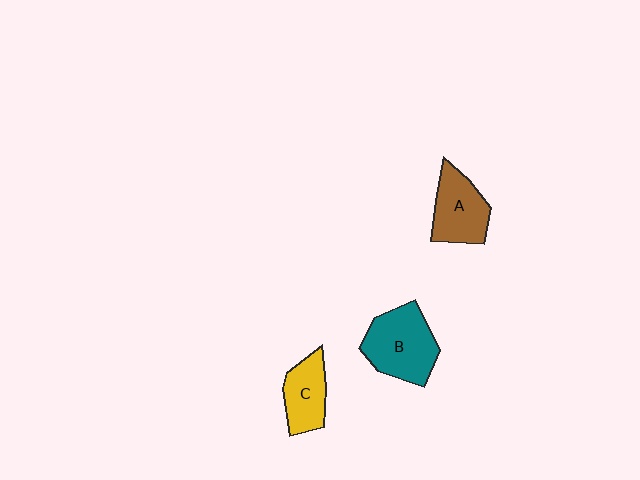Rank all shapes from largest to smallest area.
From largest to smallest: B (teal), A (brown), C (yellow).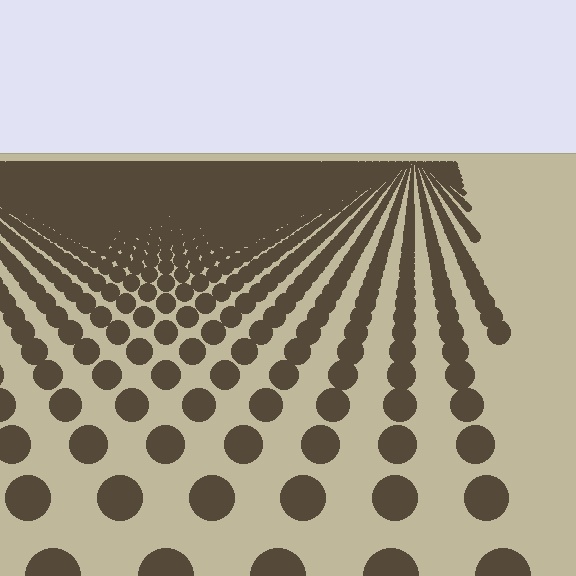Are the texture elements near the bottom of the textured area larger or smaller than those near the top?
Larger. Near the bottom, elements are closer to the viewer and appear at a bigger on-screen size.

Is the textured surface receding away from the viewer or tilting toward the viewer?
The surface is receding away from the viewer. Texture elements get smaller and denser toward the top.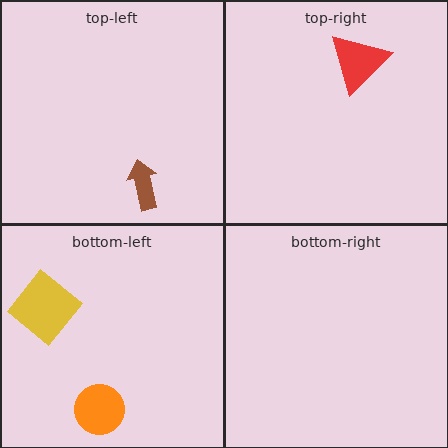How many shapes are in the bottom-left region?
2.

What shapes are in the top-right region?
The red triangle.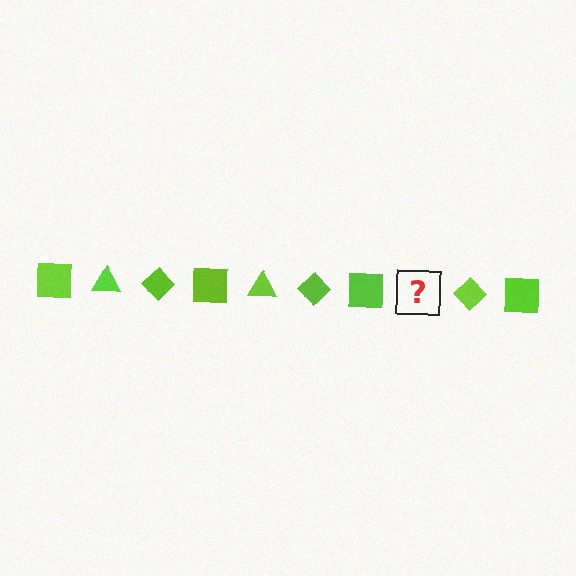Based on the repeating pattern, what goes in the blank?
The blank should be a lime triangle.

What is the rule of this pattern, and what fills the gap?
The rule is that the pattern cycles through square, triangle, diamond shapes in lime. The gap should be filled with a lime triangle.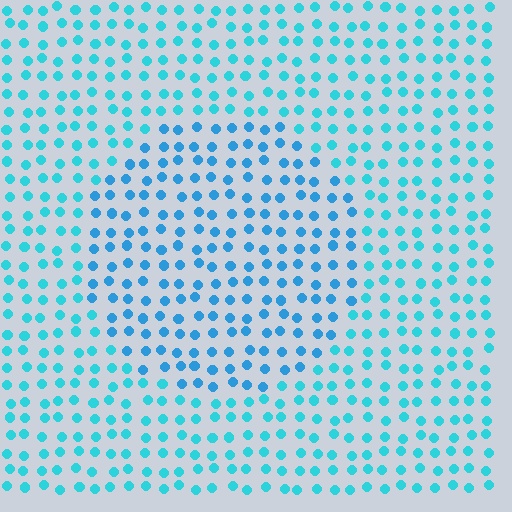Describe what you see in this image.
The image is filled with small cyan elements in a uniform arrangement. A circle-shaped region is visible where the elements are tinted to a slightly different hue, forming a subtle color boundary.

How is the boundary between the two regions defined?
The boundary is defined purely by a slight shift in hue (about 20 degrees). Spacing, size, and orientation are identical on both sides.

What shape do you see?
I see a circle.